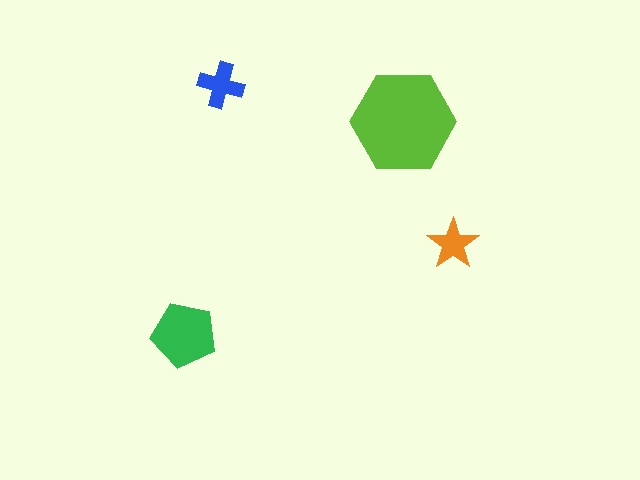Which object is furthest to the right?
The orange star is rightmost.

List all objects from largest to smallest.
The lime hexagon, the green pentagon, the blue cross, the orange star.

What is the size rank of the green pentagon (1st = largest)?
2nd.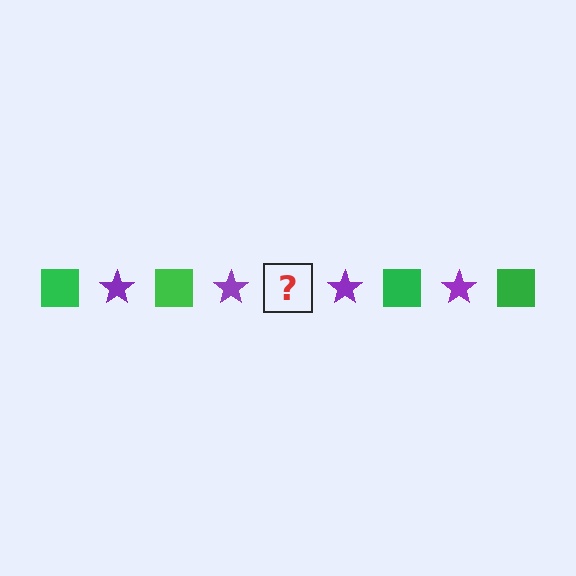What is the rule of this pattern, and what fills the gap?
The rule is that the pattern alternates between green square and purple star. The gap should be filled with a green square.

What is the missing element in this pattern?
The missing element is a green square.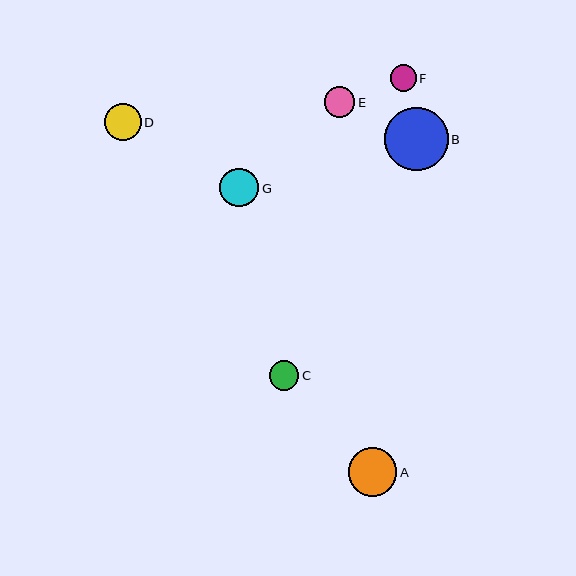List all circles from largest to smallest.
From largest to smallest: B, A, G, D, E, C, F.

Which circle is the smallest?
Circle F is the smallest with a size of approximately 26 pixels.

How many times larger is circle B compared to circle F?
Circle B is approximately 2.4 times the size of circle F.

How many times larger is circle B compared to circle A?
Circle B is approximately 1.3 times the size of circle A.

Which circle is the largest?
Circle B is the largest with a size of approximately 64 pixels.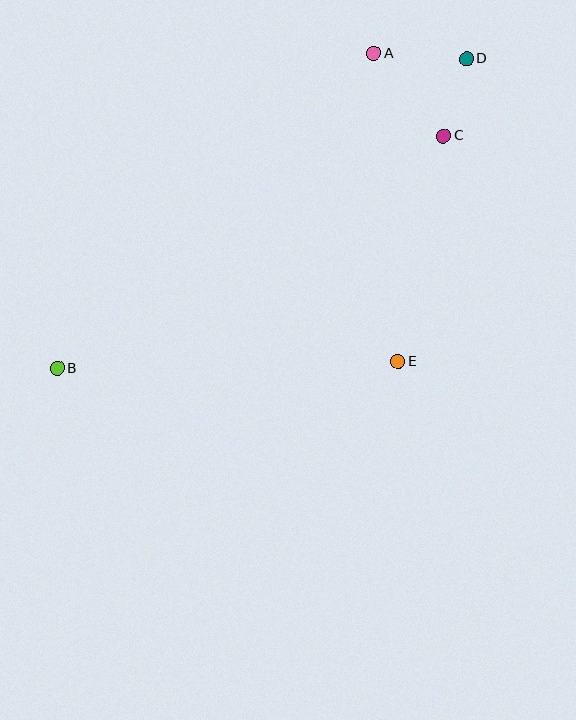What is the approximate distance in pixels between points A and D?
The distance between A and D is approximately 93 pixels.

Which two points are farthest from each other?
Points B and D are farthest from each other.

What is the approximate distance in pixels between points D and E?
The distance between D and E is approximately 311 pixels.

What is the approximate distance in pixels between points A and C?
The distance between A and C is approximately 108 pixels.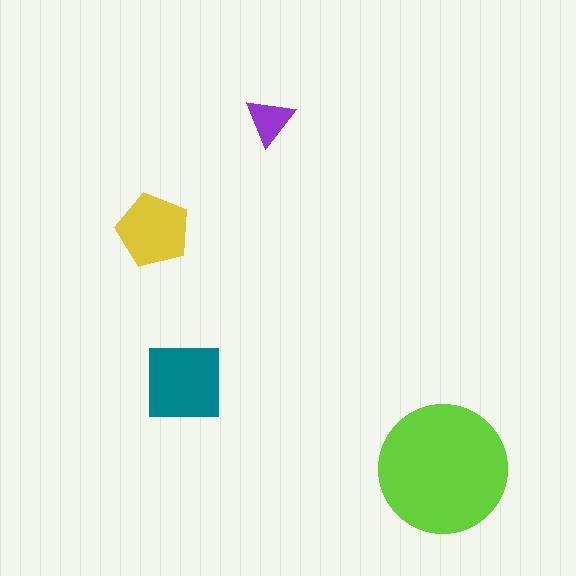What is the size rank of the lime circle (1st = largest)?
1st.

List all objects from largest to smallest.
The lime circle, the teal square, the yellow pentagon, the purple triangle.